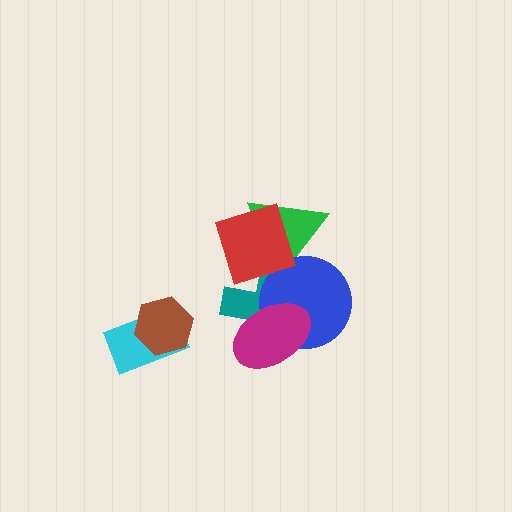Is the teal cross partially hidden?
Yes, it is partially covered by another shape.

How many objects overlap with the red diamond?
3 objects overlap with the red diamond.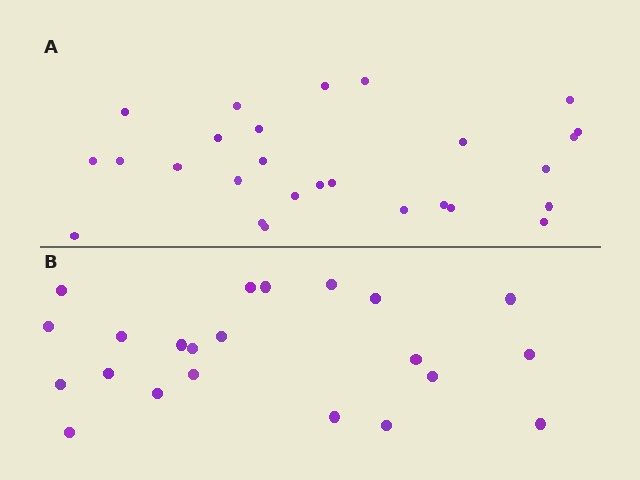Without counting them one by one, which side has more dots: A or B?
Region A (the top region) has more dots.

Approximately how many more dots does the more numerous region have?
Region A has about 5 more dots than region B.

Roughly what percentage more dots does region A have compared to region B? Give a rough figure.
About 25% more.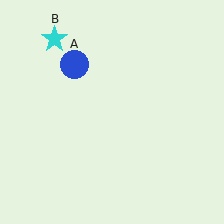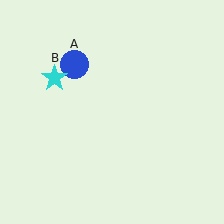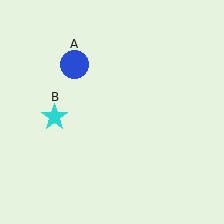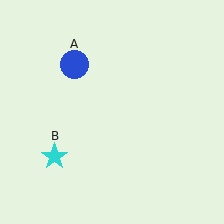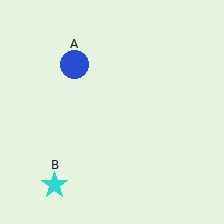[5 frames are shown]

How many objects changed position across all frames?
1 object changed position: cyan star (object B).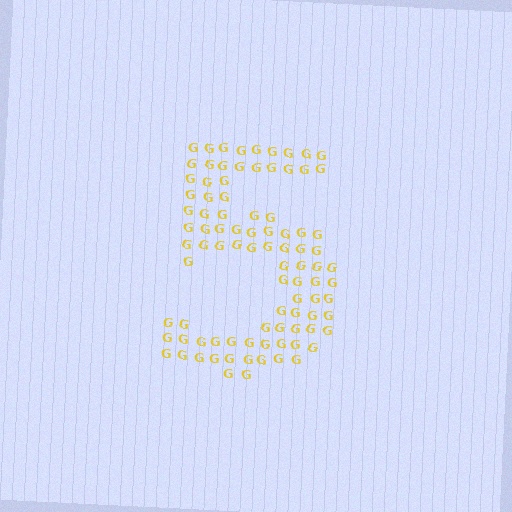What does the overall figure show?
The overall figure shows the digit 5.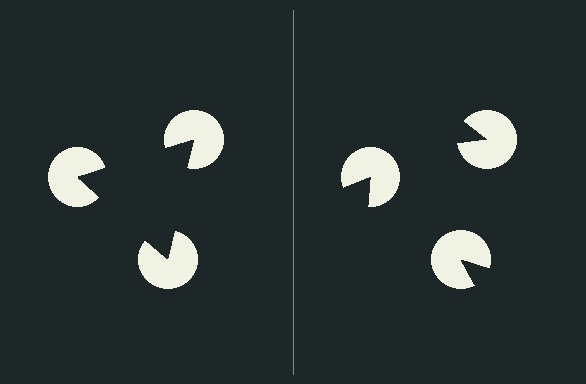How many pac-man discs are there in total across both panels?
6 — 3 on each side.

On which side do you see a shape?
An illusory triangle appears on the left side. On the right side the wedge cuts are rotated, so no coherent shape forms.